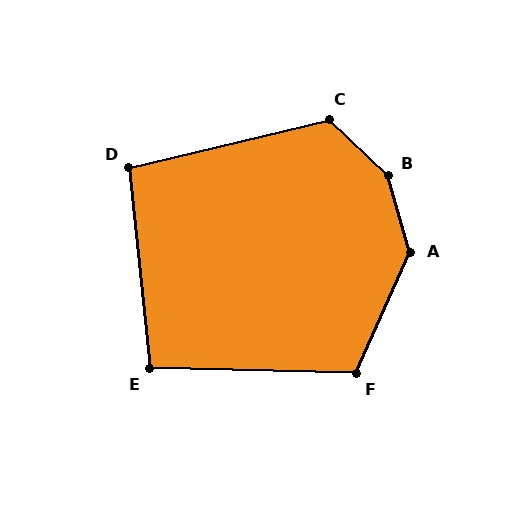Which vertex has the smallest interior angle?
E, at approximately 97 degrees.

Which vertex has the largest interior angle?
B, at approximately 150 degrees.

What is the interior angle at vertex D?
Approximately 98 degrees (obtuse).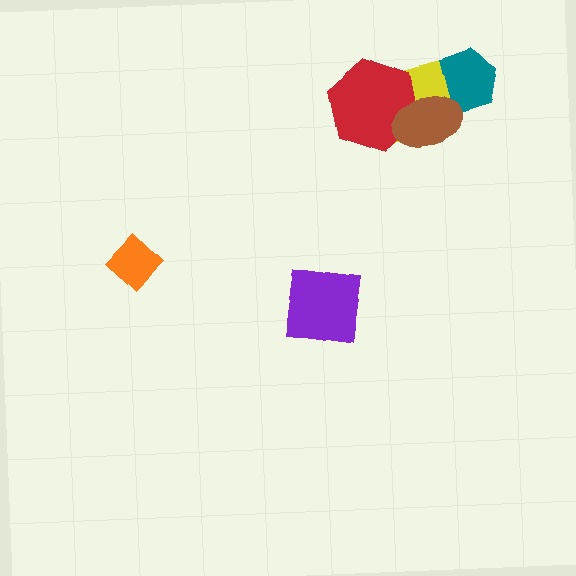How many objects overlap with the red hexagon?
2 objects overlap with the red hexagon.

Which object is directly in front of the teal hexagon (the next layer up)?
The yellow square is directly in front of the teal hexagon.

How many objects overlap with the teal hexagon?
2 objects overlap with the teal hexagon.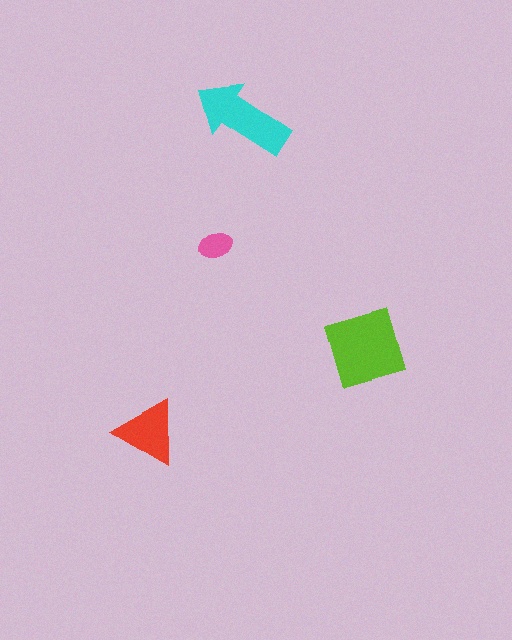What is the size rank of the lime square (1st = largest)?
1st.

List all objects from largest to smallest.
The lime square, the cyan arrow, the red triangle, the pink ellipse.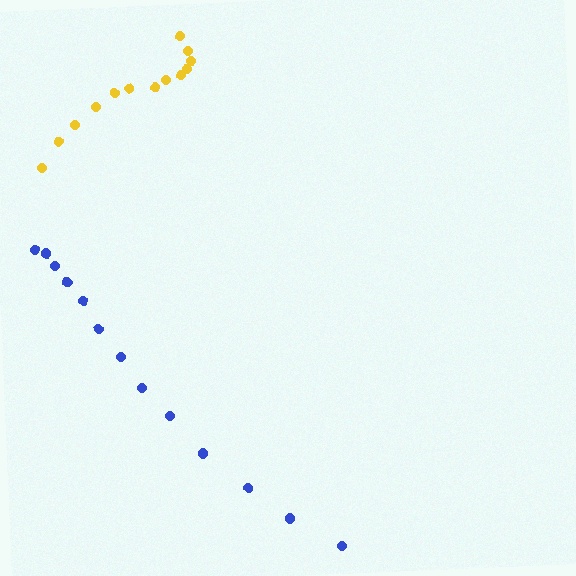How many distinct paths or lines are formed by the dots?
There are 2 distinct paths.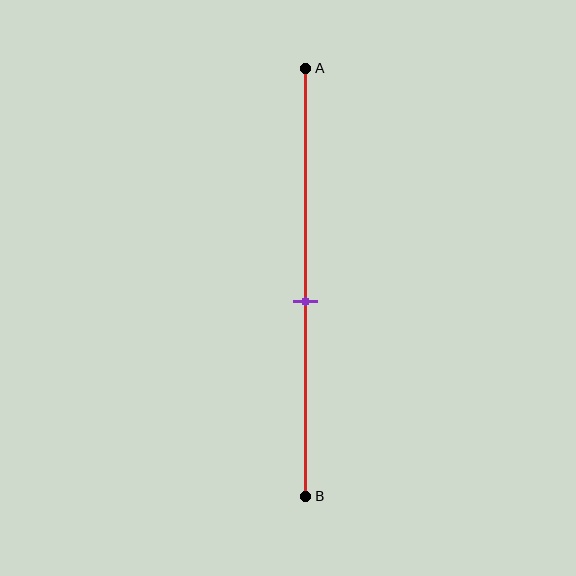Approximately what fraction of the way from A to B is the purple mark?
The purple mark is approximately 55% of the way from A to B.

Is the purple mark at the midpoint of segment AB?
No, the mark is at about 55% from A, not at the 50% midpoint.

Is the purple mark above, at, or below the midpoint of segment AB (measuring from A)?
The purple mark is below the midpoint of segment AB.